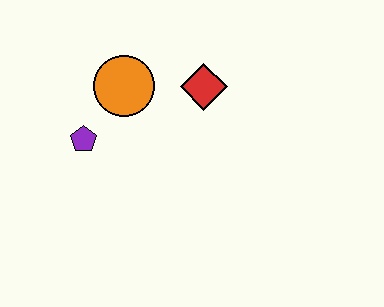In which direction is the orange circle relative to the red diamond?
The orange circle is to the left of the red diamond.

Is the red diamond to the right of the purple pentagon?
Yes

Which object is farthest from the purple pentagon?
The red diamond is farthest from the purple pentagon.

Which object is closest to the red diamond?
The orange circle is closest to the red diamond.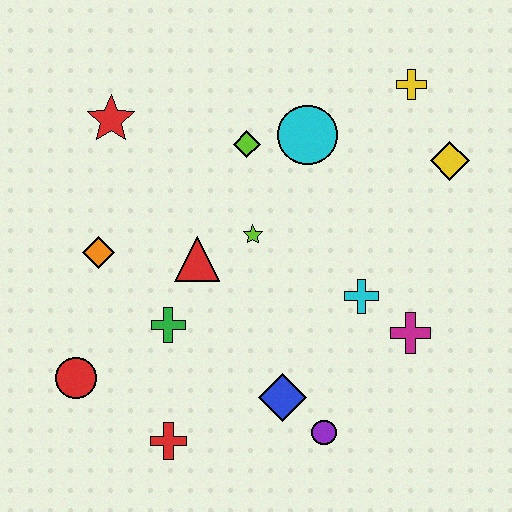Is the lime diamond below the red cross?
No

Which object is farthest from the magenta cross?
The red star is farthest from the magenta cross.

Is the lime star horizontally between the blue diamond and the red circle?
Yes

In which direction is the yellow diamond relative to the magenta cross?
The yellow diamond is above the magenta cross.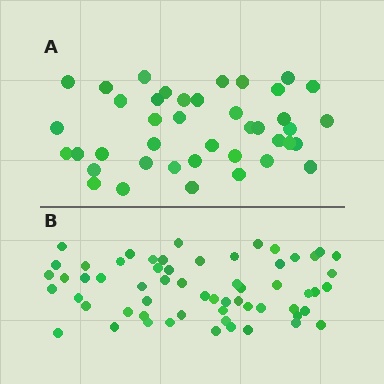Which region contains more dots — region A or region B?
Region B (the bottom region) has more dots.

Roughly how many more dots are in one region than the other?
Region B has approximately 20 more dots than region A.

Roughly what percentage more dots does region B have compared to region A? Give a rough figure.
About 45% more.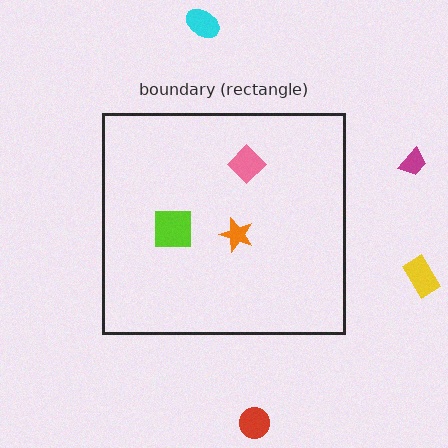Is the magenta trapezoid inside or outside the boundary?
Outside.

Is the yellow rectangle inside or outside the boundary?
Outside.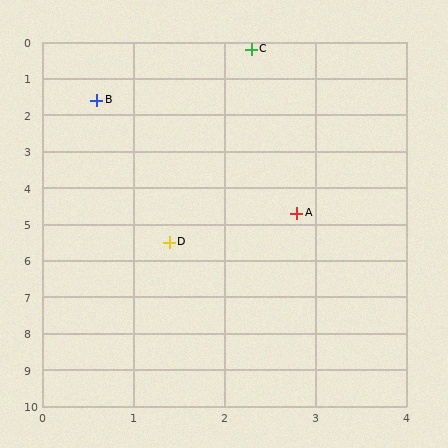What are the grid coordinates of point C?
Point C is at approximately (2.3, 0.2).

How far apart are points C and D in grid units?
Points C and D are about 5.4 grid units apart.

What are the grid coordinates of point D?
Point D is at approximately (1.4, 5.5).